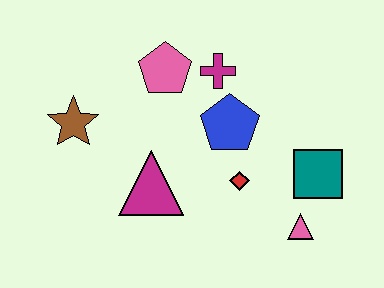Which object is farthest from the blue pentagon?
The brown star is farthest from the blue pentagon.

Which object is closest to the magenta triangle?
The red diamond is closest to the magenta triangle.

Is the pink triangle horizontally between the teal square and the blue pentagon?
Yes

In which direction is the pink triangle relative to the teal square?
The pink triangle is below the teal square.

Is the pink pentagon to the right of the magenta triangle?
Yes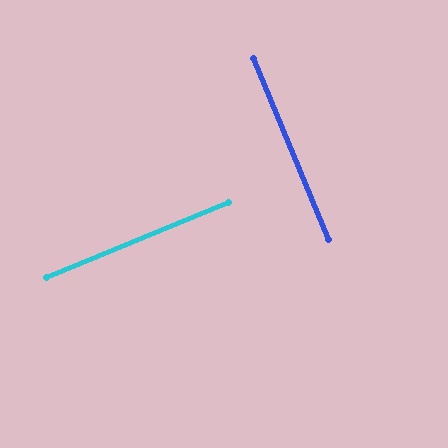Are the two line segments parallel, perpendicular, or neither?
Perpendicular — they meet at approximately 90°.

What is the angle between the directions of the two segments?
Approximately 90 degrees.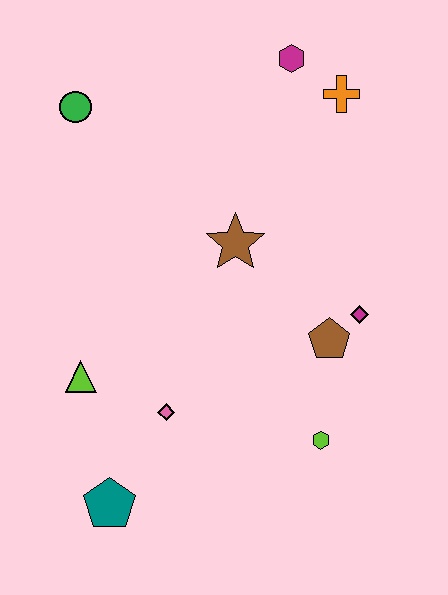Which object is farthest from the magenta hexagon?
The teal pentagon is farthest from the magenta hexagon.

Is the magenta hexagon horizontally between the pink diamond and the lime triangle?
No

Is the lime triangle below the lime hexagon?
No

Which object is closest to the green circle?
The brown star is closest to the green circle.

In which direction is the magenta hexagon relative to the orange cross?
The magenta hexagon is to the left of the orange cross.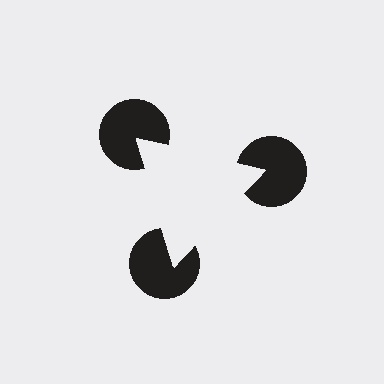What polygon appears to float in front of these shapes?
An illusory triangle — its edges are inferred from the aligned wedge cuts in the pac-man discs, not physically drawn.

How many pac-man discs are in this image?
There are 3 — one at each vertex of the illusory triangle.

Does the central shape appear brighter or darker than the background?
It typically appears slightly brighter than the background, even though no actual brightness change is drawn.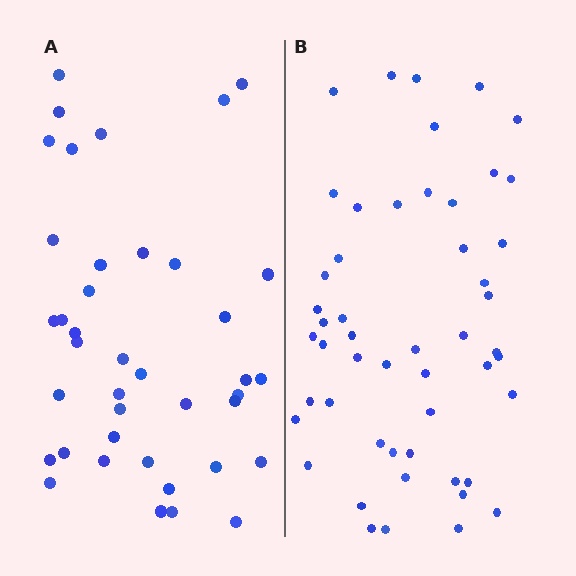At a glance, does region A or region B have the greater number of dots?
Region B (the right region) has more dots.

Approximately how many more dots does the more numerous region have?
Region B has roughly 12 or so more dots than region A.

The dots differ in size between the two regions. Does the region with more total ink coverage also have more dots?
No. Region A has more total ink coverage because its dots are larger, but region B actually contains more individual dots. Total area can be misleading — the number of items is what matters here.